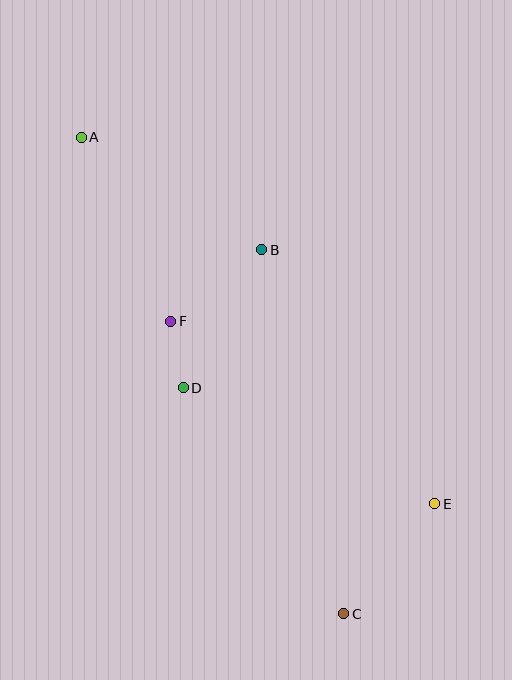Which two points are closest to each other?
Points D and F are closest to each other.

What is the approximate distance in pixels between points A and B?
The distance between A and B is approximately 213 pixels.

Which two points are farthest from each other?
Points A and C are farthest from each other.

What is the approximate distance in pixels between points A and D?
The distance between A and D is approximately 270 pixels.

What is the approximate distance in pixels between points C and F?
The distance between C and F is approximately 340 pixels.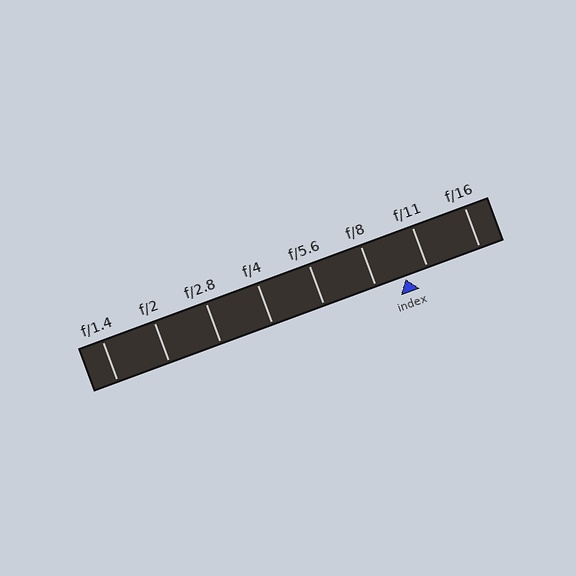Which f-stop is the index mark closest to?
The index mark is closest to f/11.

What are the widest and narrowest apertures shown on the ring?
The widest aperture shown is f/1.4 and the narrowest is f/16.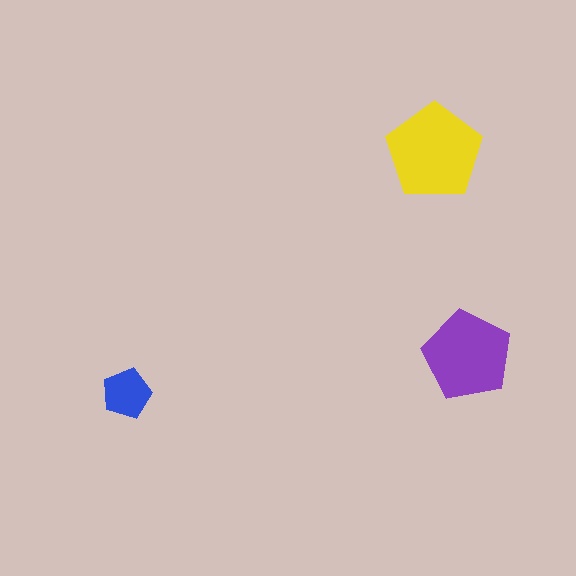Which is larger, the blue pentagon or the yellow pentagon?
The yellow one.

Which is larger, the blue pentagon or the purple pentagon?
The purple one.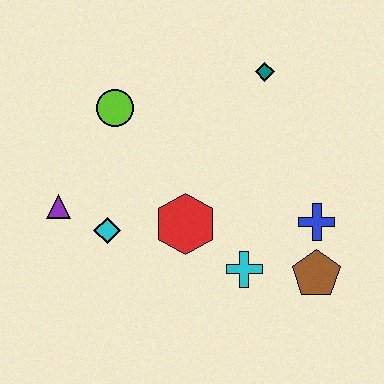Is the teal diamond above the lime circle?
Yes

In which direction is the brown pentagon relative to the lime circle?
The brown pentagon is to the right of the lime circle.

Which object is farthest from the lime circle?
The brown pentagon is farthest from the lime circle.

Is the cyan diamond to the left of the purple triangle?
No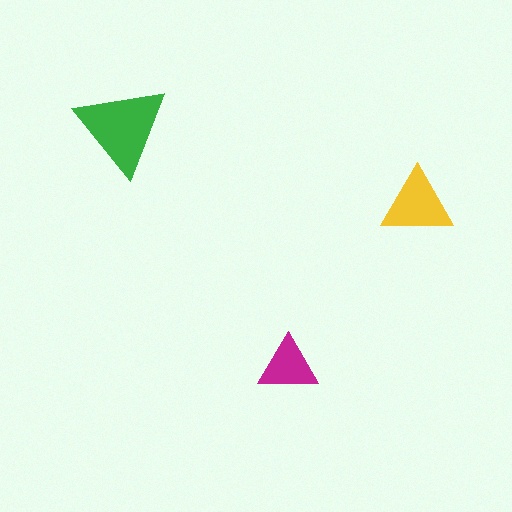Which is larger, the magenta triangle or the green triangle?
The green one.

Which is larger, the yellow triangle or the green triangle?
The green one.